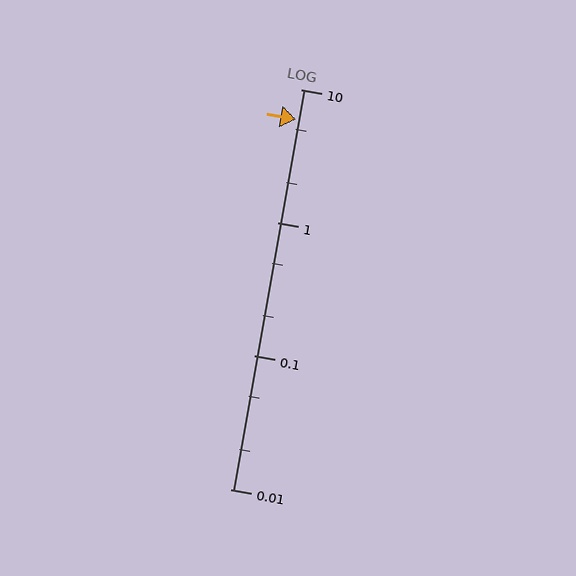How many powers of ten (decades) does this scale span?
The scale spans 3 decades, from 0.01 to 10.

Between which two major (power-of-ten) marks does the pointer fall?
The pointer is between 1 and 10.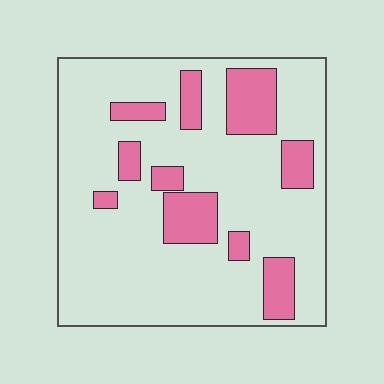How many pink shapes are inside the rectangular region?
10.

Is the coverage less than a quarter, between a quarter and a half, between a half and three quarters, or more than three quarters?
Less than a quarter.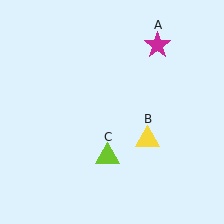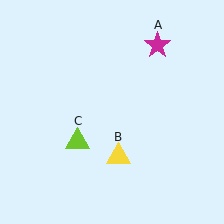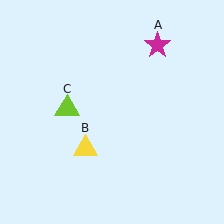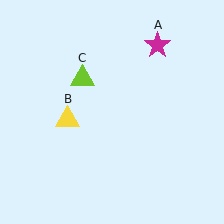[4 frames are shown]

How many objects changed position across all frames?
2 objects changed position: yellow triangle (object B), lime triangle (object C).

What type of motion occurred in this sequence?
The yellow triangle (object B), lime triangle (object C) rotated clockwise around the center of the scene.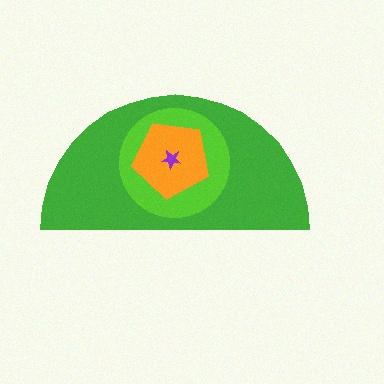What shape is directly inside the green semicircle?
The lime circle.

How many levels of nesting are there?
4.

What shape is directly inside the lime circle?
The orange pentagon.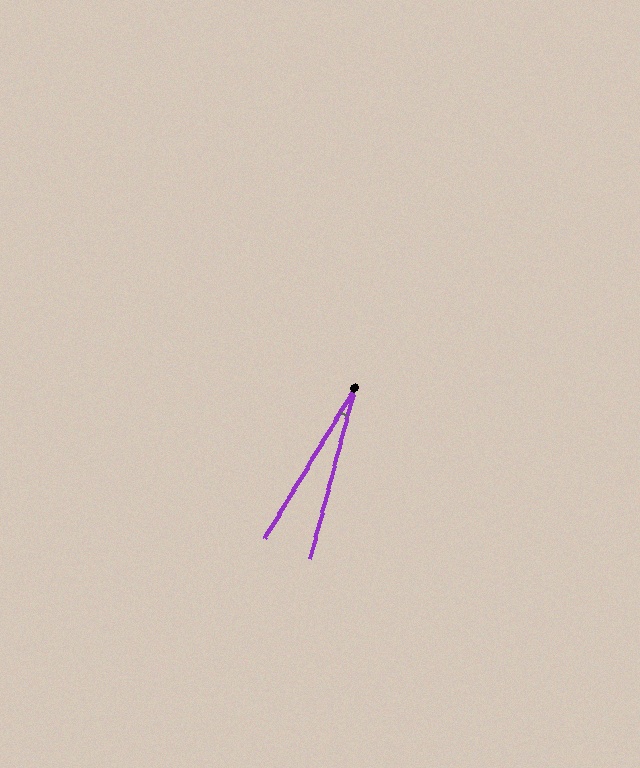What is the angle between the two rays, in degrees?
Approximately 16 degrees.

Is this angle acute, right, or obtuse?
It is acute.